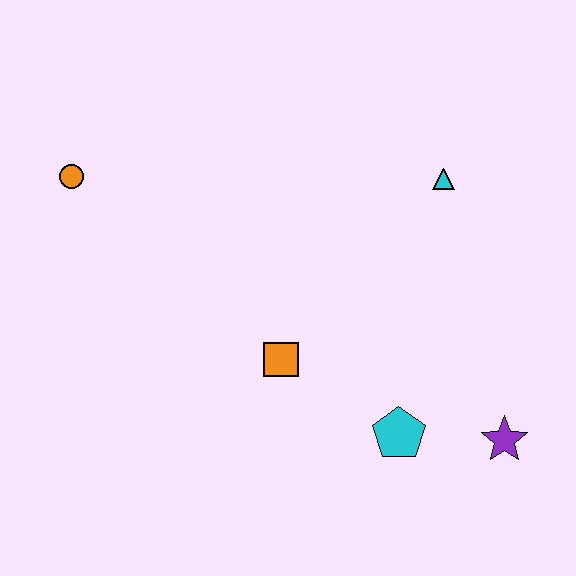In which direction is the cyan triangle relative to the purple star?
The cyan triangle is above the purple star.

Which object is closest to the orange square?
The cyan pentagon is closest to the orange square.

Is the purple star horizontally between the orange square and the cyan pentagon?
No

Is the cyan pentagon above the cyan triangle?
No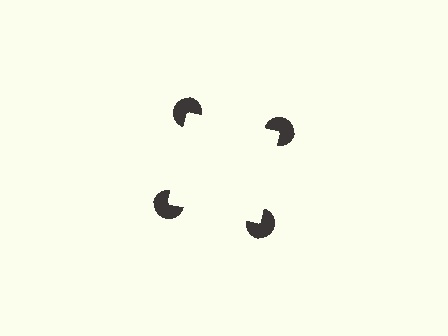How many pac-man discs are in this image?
There are 4 — one at each vertex of the illusory square.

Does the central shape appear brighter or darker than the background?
It typically appears slightly brighter than the background, even though no actual brightness change is drawn.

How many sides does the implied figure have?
4 sides.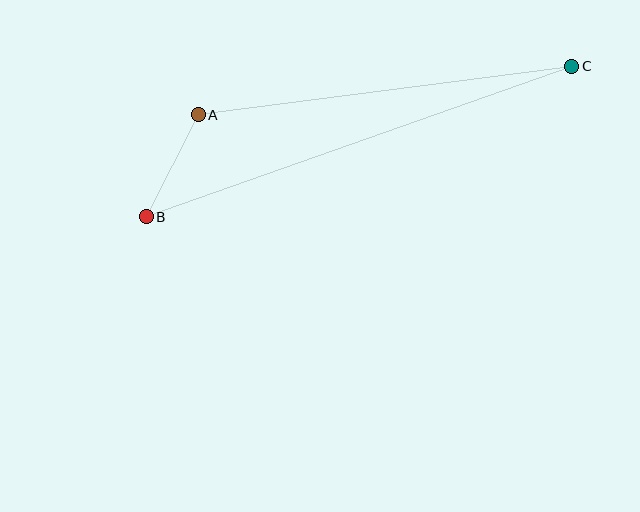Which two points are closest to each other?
Points A and B are closest to each other.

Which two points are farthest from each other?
Points B and C are farthest from each other.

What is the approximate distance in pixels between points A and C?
The distance between A and C is approximately 377 pixels.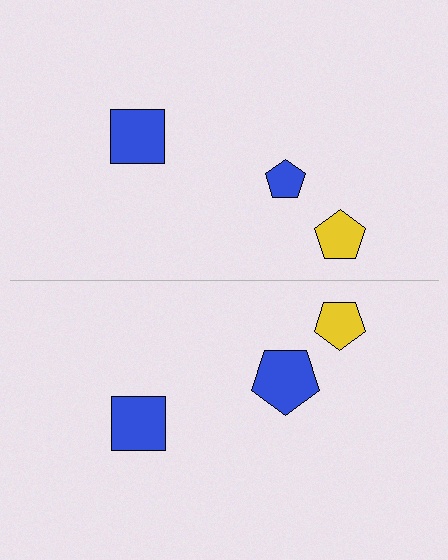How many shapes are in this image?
There are 6 shapes in this image.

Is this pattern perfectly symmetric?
No, the pattern is not perfectly symmetric. The blue pentagon on the bottom side has a different size than its mirror counterpart.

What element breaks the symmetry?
The blue pentagon on the bottom side has a different size than its mirror counterpart.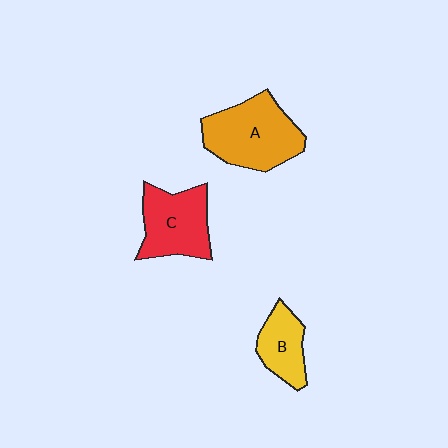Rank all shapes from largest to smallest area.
From largest to smallest: A (orange), C (red), B (yellow).